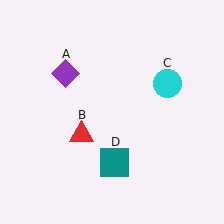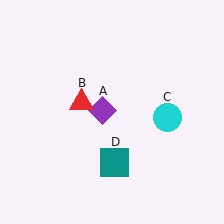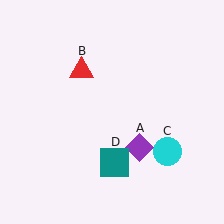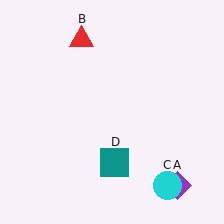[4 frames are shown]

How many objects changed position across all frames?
3 objects changed position: purple diamond (object A), red triangle (object B), cyan circle (object C).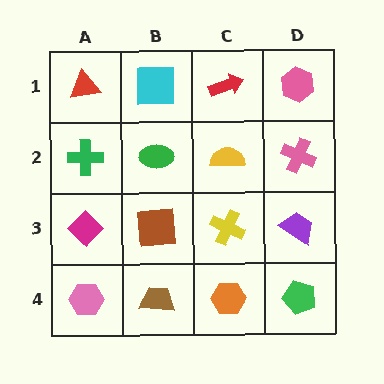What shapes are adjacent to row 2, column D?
A pink hexagon (row 1, column D), a purple trapezoid (row 3, column D), a yellow semicircle (row 2, column C).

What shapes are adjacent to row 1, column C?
A yellow semicircle (row 2, column C), a cyan square (row 1, column B), a pink hexagon (row 1, column D).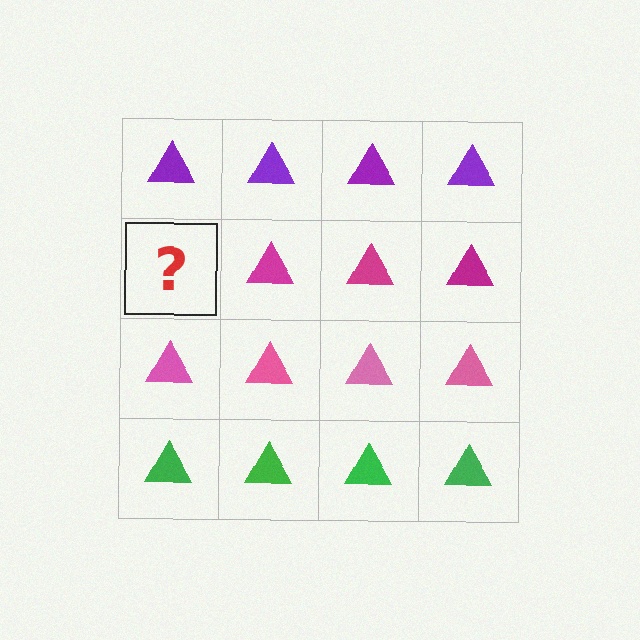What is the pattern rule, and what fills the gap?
The rule is that each row has a consistent color. The gap should be filled with a magenta triangle.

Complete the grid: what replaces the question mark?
The question mark should be replaced with a magenta triangle.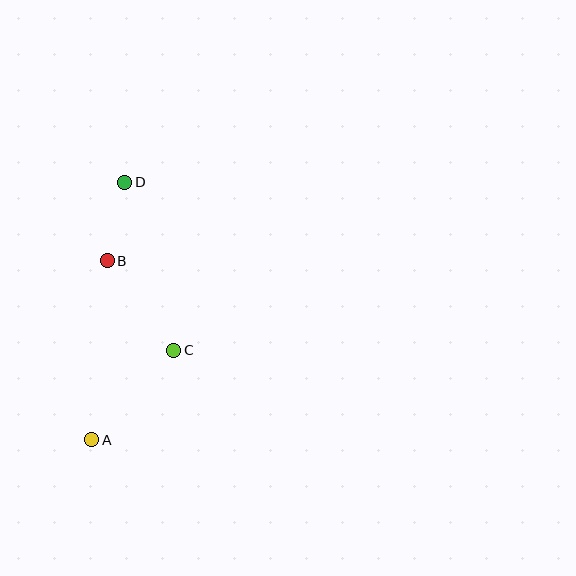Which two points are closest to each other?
Points B and D are closest to each other.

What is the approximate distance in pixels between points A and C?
The distance between A and C is approximately 121 pixels.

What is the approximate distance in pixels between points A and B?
The distance between A and B is approximately 180 pixels.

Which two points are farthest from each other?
Points A and D are farthest from each other.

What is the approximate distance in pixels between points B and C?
The distance between B and C is approximately 112 pixels.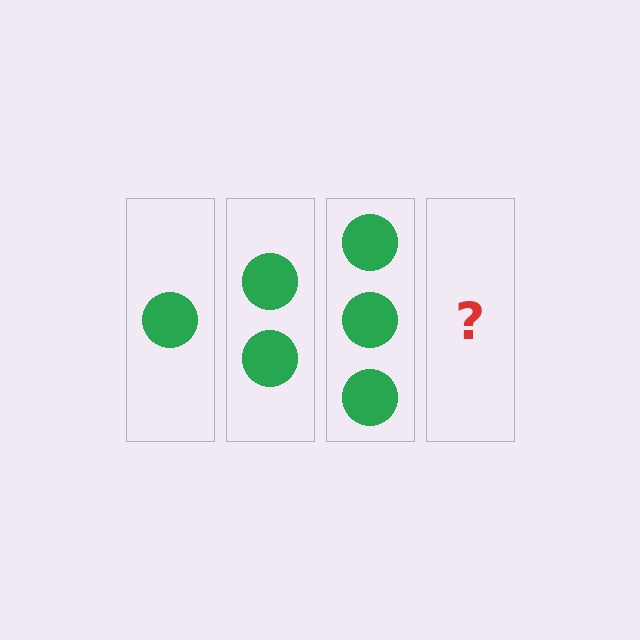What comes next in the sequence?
The next element should be 4 circles.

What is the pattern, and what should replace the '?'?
The pattern is that each step adds one more circle. The '?' should be 4 circles.